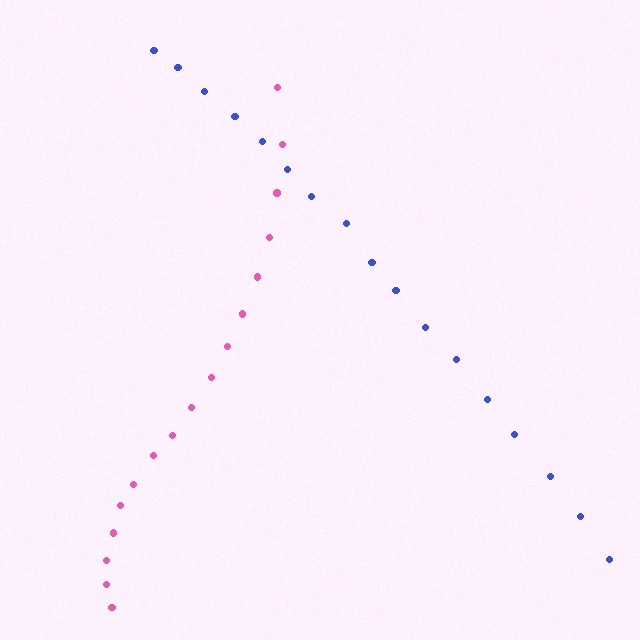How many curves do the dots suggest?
There are 2 distinct paths.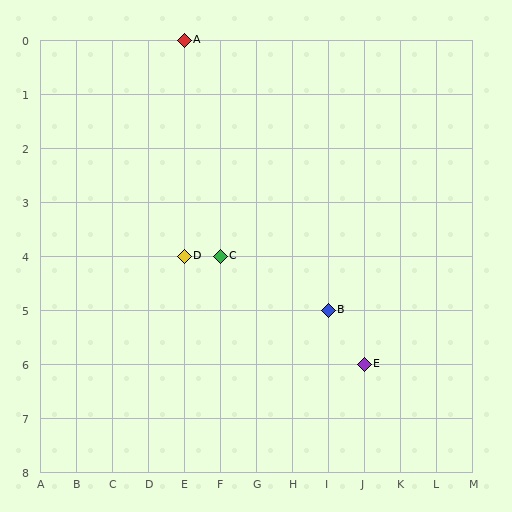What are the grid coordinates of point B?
Point B is at grid coordinates (I, 5).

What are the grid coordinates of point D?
Point D is at grid coordinates (E, 4).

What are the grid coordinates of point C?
Point C is at grid coordinates (F, 4).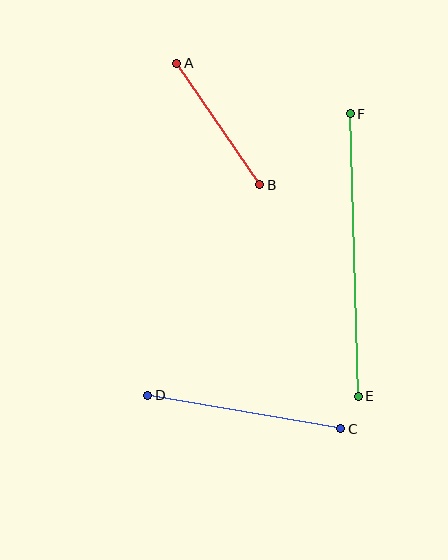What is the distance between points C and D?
The distance is approximately 196 pixels.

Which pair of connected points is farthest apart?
Points E and F are farthest apart.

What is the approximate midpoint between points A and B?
The midpoint is at approximately (218, 124) pixels.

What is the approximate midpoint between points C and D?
The midpoint is at approximately (244, 412) pixels.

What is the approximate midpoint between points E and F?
The midpoint is at approximately (354, 255) pixels.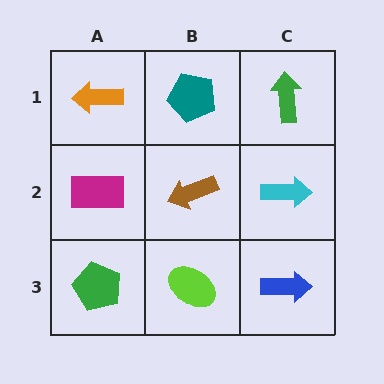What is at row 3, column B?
A lime ellipse.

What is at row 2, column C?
A cyan arrow.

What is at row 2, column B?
A brown arrow.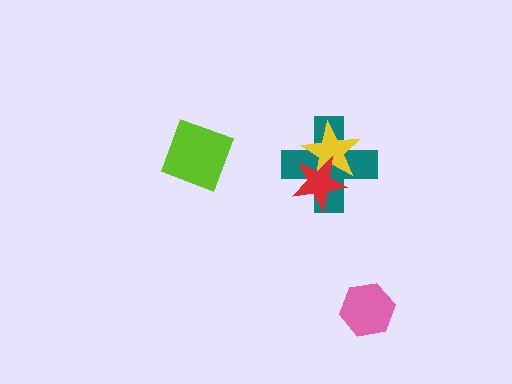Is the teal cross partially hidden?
Yes, it is partially covered by another shape.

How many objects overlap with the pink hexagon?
0 objects overlap with the pink hexagon.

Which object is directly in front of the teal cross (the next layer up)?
The yellow star is directly in front of the teal cross.